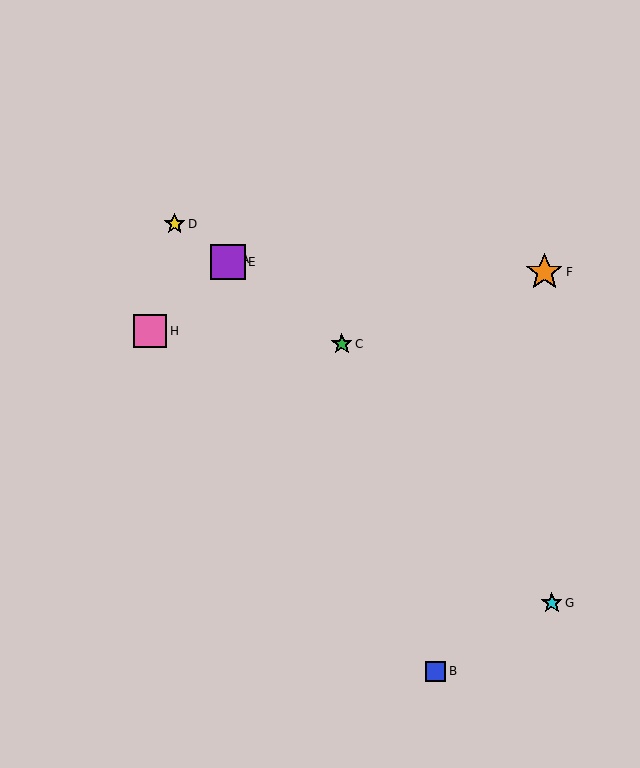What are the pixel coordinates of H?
Object H is at (150, 331).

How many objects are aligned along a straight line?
4 objects (A, C, D, E) are aligned along a straight line.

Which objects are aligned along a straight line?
Objects A, C, D, E are aligned along a straight line.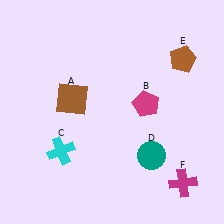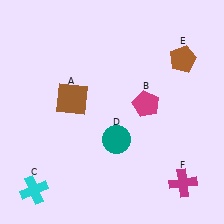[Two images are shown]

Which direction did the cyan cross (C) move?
The cyan cross (C) moved down.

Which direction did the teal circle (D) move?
The teal circle (D) moved left.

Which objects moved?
The objects that moved are: the cyan cross (C), the teal circle (D).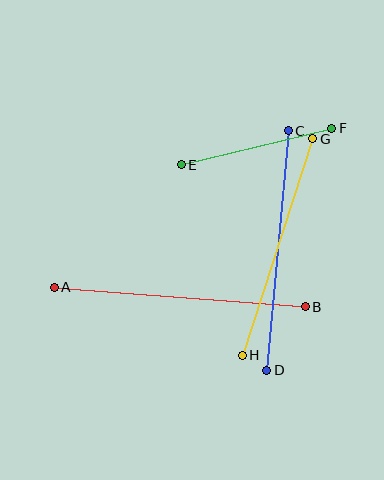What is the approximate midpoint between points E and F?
The midpoint is at approximately (257, 146) pixels.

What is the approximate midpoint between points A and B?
The midpoint is at approximately (180, 297) pixels.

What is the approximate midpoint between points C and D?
The midpoint is at approximately (278, 251) pixels.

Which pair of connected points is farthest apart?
Points A and B are farthest apart.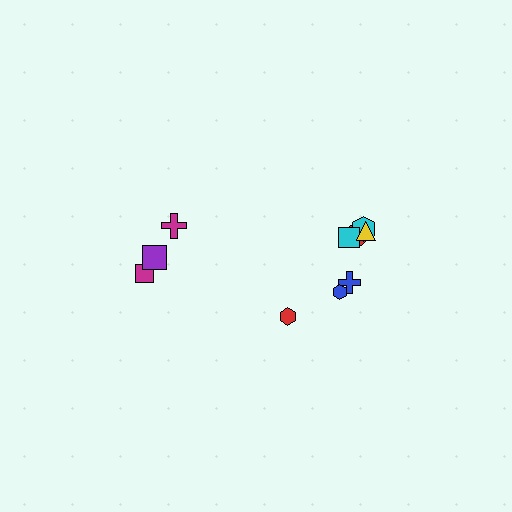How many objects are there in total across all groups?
There are 10 objects.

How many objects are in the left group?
There are 3 objects.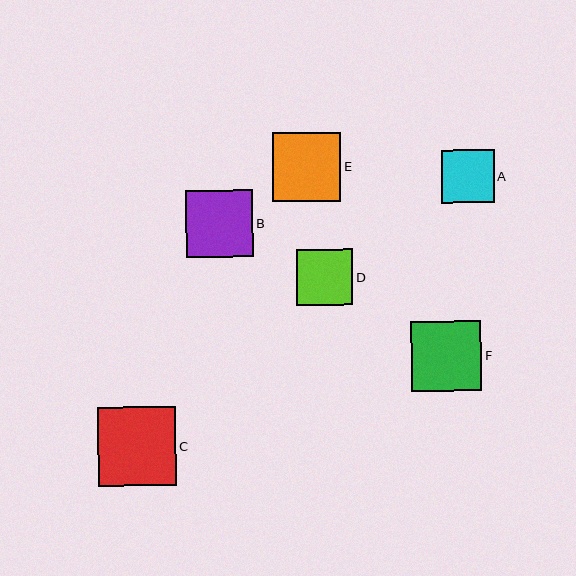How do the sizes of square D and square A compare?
Square D and square A are approximately the same size.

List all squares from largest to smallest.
From largest to smallest: C, F, E, B, D, A.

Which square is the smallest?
Square A is the smallest with a size of approximately 53 pixels.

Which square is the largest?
Square C is the largest with a size of approximately 78 pixels.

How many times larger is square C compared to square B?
Square C is approximately 1.2 times the size of square B.